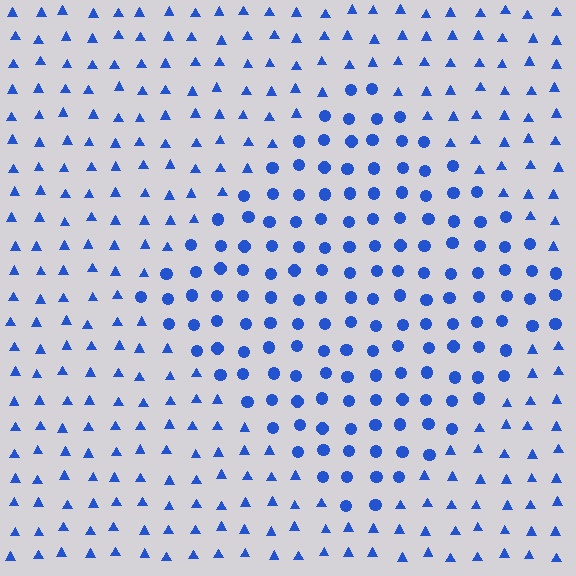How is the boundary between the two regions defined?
The boundary is defined by a change in element shape: circles inside vs. triangles outside. All elements share the same color and spacing.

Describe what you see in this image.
The image is filled with small blue elements arranged in a uniform grid. A diamond-shaped region contains circles, while the surrounding area contains triangles. The boundary is defined purely by the change in element shape.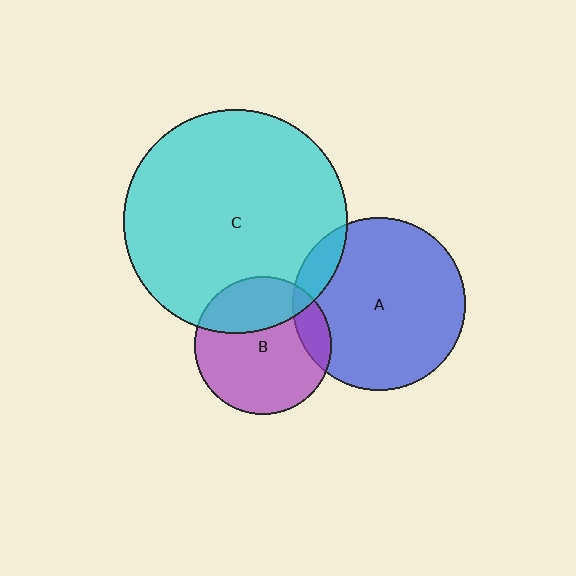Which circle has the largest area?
Circle C (cyan).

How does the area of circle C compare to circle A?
Approximately 1.7 times.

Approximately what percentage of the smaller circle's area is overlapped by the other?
Approximately 30%.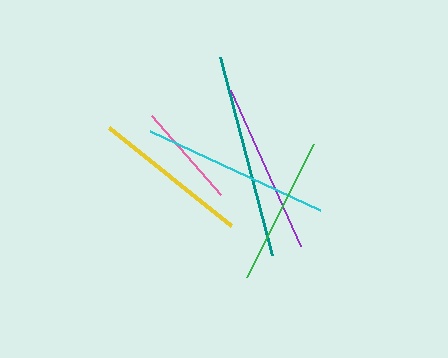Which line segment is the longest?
The teal line is the longest at approximately 205 pixels.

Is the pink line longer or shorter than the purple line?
The purple line is longer than the pink line.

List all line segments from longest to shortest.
From longest to shortest: teal, cyan, purple, yellow, green, pink.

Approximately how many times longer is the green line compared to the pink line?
The green line is approximately 1.4 times the length of the pink line.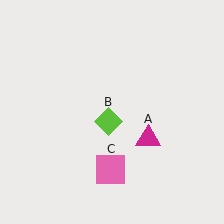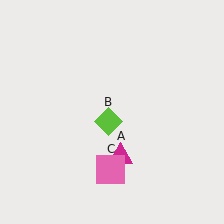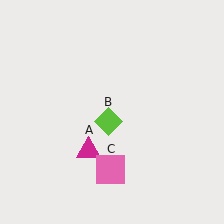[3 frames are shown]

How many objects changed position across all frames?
1 object changed position: magenta triangle (object A).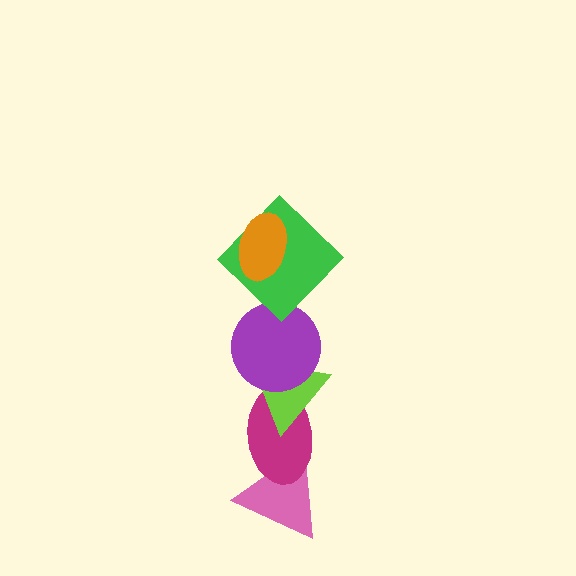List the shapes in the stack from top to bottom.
From top to bottom: the orange ellipse, the green diamond, the purple circle, the lime triangle, the magenta ellipse, the pink triangle.